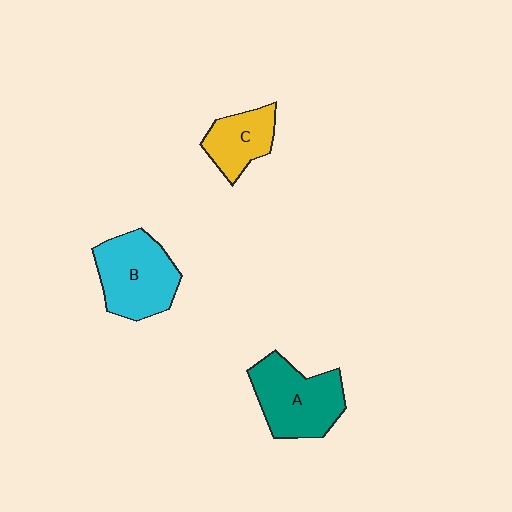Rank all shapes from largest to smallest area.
From largest to smallest: A (teal), B (cyan), C (yellow).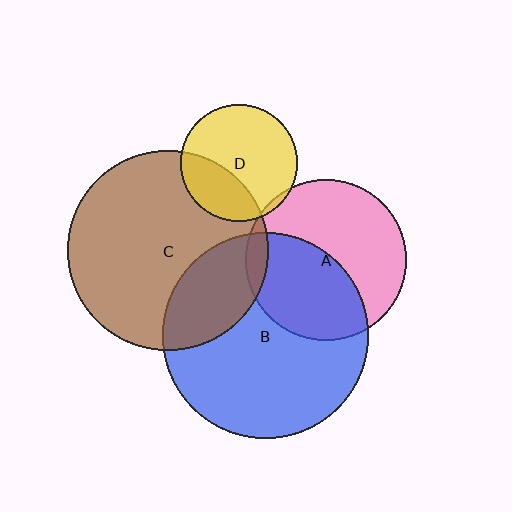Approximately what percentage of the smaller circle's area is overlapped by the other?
Approximately 5%.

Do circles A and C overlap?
Yes.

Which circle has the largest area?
Circle B (blue).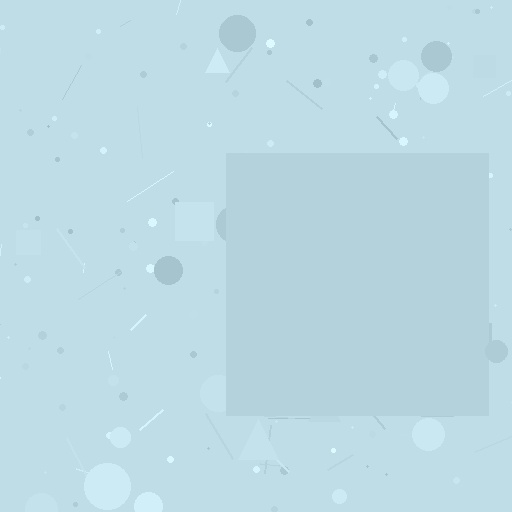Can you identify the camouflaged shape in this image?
The camouflaged shape is a square.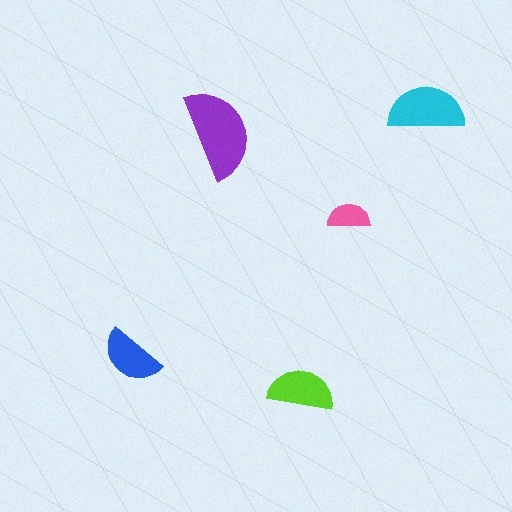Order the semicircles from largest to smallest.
the purple one, the cyan one, the lime one, the blue one, the pink one.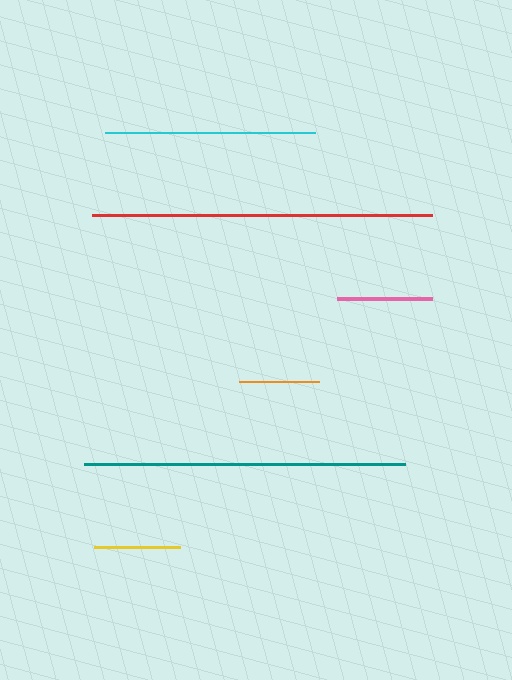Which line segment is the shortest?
The orange line is the shortest at approximately 79 pixels.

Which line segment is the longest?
The red line is the longest at approximately 339 pixels.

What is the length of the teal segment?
The teal segment is approximately 321 pixels long.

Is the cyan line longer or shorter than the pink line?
The cyan line is longer than the pink line.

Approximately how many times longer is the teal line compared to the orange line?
The teal line is approximately 4.0 times the length of the orange line.